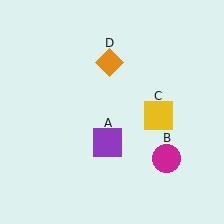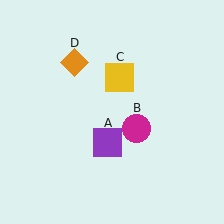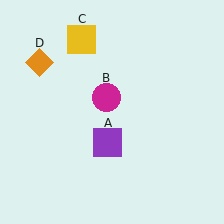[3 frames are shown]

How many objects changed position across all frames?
3 objects changed position: magenta circle (object B), yellow square (object C), orange diamond (object D).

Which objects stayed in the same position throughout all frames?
Purple square (object A) remained stationary.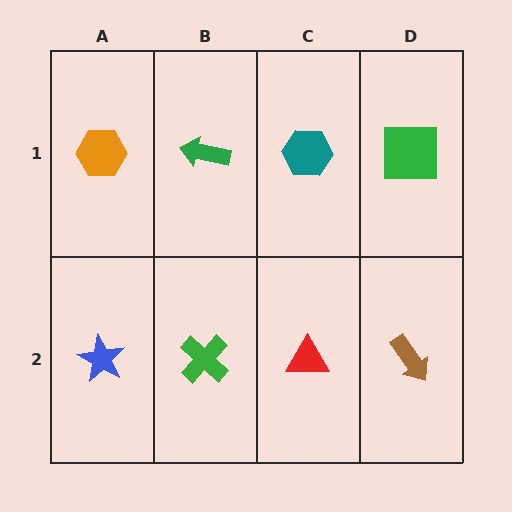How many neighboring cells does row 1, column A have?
2.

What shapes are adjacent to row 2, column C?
A teal hexagon (row 1, column C), a green cross (row 2, column B), a brown arrow (row 2, column D).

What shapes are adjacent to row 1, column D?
A brown arrow (row 2, column D), a teal hexagon (row 1, column C).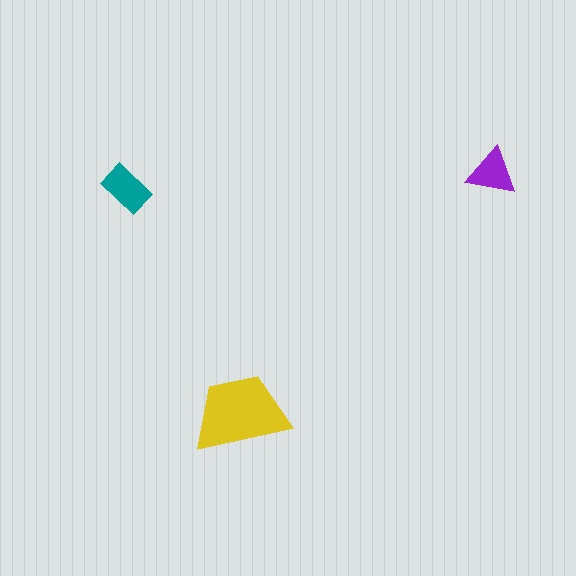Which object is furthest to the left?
The teal rectangle is leftmost.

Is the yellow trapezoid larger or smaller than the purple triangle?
Larger.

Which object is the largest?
The yellow trapezoid.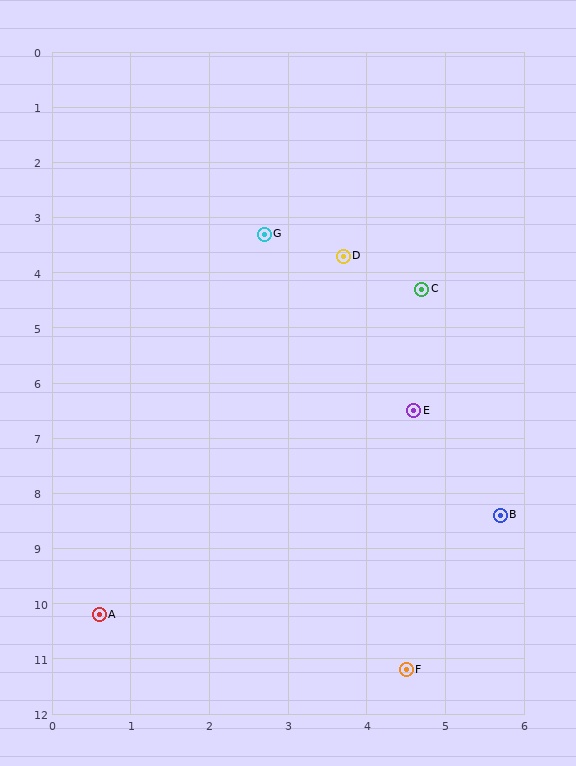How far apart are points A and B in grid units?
Points A and B are about 5.4 grid units apart.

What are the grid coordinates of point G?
Point G is at approximately (2.7, 3.3).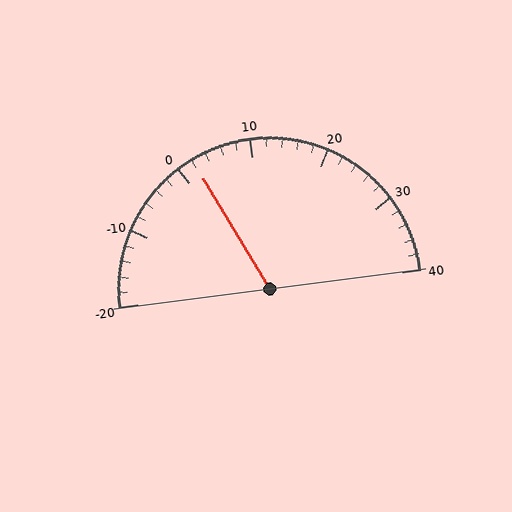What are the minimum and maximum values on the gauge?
The gauge ranges from -20 to 40.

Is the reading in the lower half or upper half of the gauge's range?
The reading is in the lower half of the range (-20 to 40).